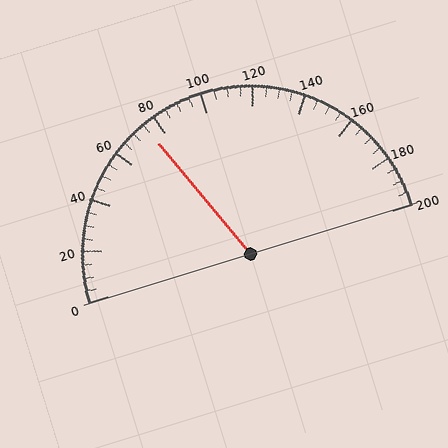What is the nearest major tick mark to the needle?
The nearest major tick mark is 80.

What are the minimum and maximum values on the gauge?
The gauge ranges from 0 to 200.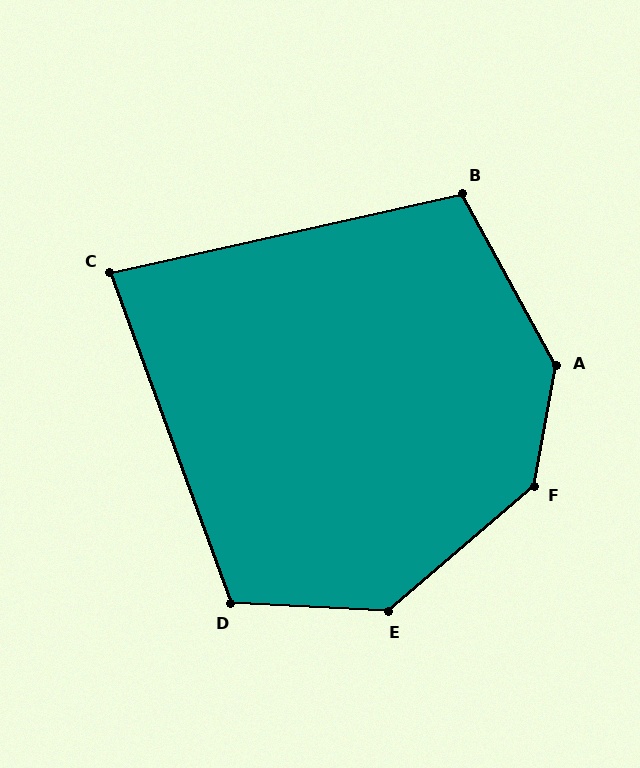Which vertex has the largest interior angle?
F, at approximately 141 degrees.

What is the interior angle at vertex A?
Approximately 141 degrees (obtuse).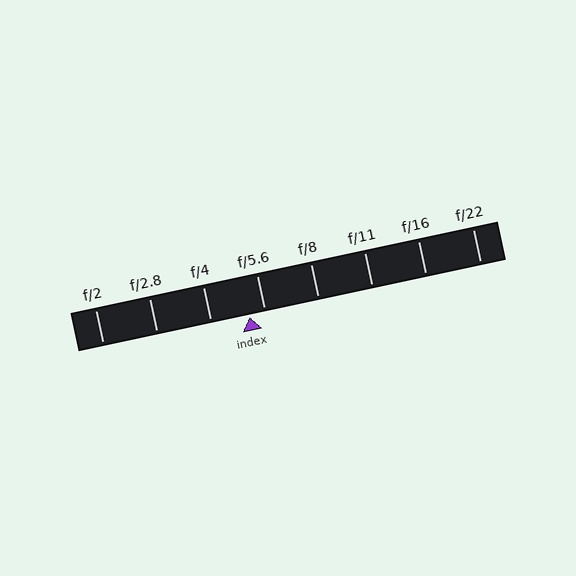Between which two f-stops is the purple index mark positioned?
The index mark is between f/4 and f/5.6.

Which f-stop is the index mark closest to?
The index mark is closest to f/5.6.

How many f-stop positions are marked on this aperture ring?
There are 8 f-stop positions marked.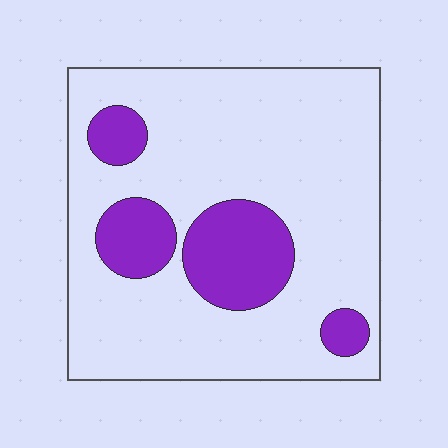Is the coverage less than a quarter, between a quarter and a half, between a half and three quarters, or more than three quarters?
Less than a quarter.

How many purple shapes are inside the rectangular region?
4.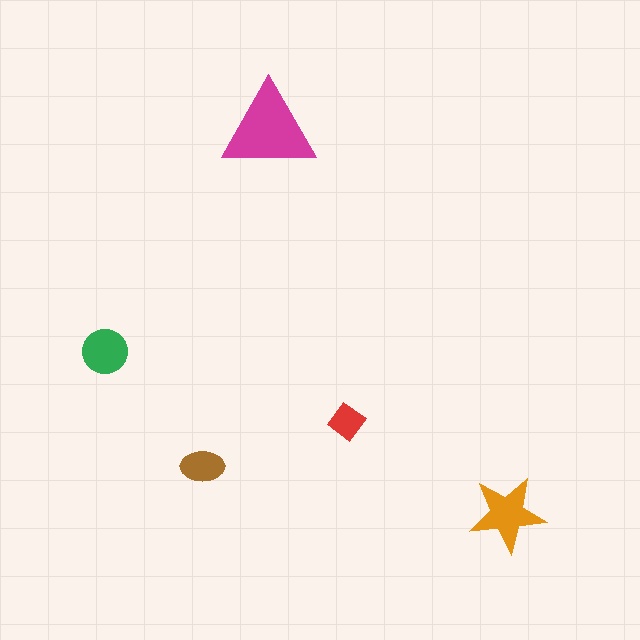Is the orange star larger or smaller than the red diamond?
Larger.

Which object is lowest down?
The orange star is bottommost.